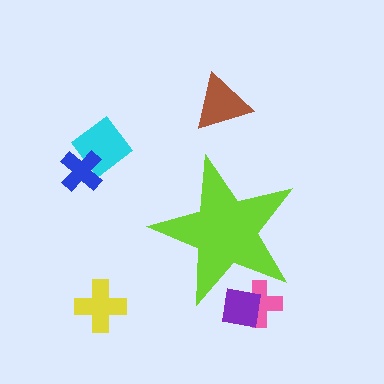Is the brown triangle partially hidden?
No, the brown triangle is fully visible.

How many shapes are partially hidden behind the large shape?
2 shapes are partially hidden.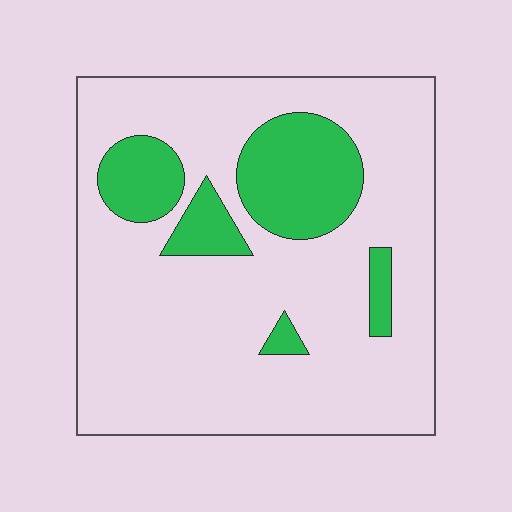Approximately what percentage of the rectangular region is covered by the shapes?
Approximately 20%.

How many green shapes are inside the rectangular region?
5.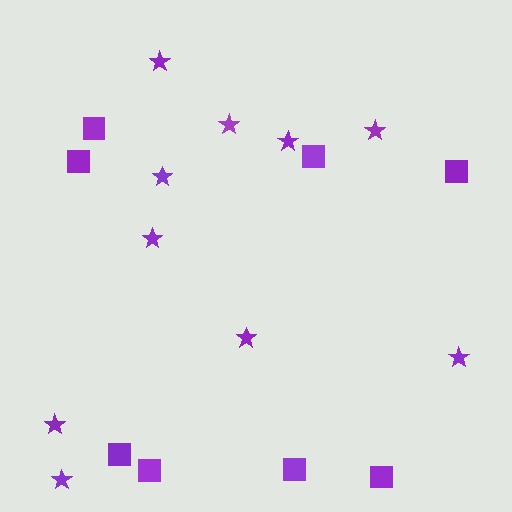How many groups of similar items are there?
There are 2 groups: one group of squares (8) and one group of stars (10).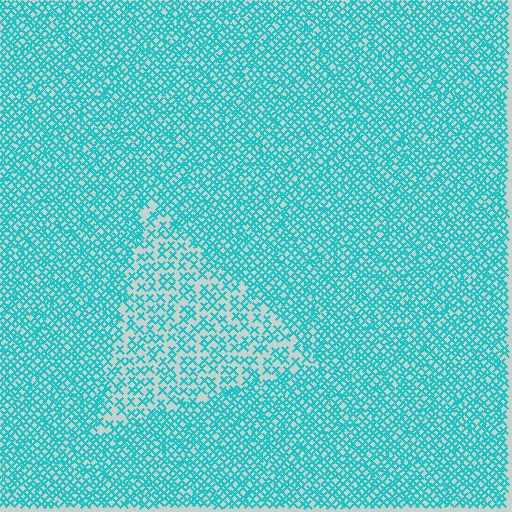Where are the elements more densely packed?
The elements are more densely packed outside the triangle boundary.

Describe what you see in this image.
The image contains small cyan elements arranged at two different densities. A triangle-shaped region is visible where the elements are less densely packed than the surrounding area.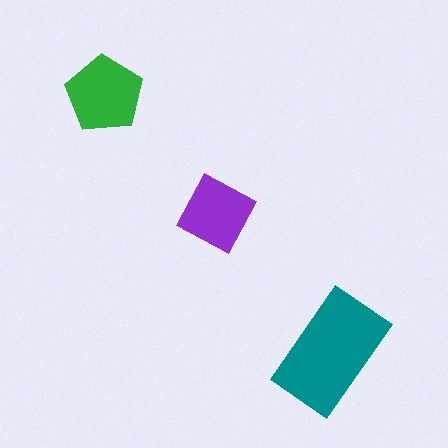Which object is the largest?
The teal rectangle.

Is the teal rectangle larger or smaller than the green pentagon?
Larger.